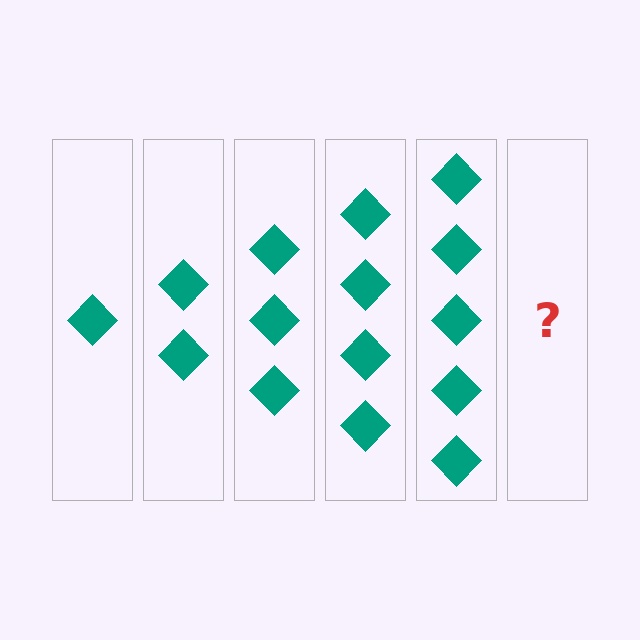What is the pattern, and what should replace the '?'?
The pattern is that each step adds one more diamond. The '?' should be 6 diamonds.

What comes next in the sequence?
The next element should be 6 diamonds.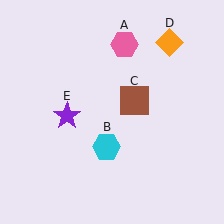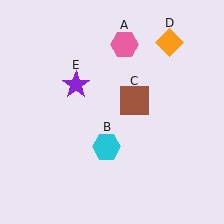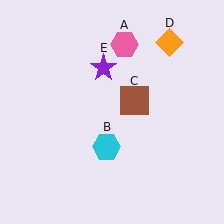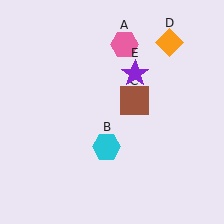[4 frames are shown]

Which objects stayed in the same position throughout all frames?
Pink hexagon (object A) and cyan hexagon (object B) and brown square (object C) and orange diamond (object D) remained stationary.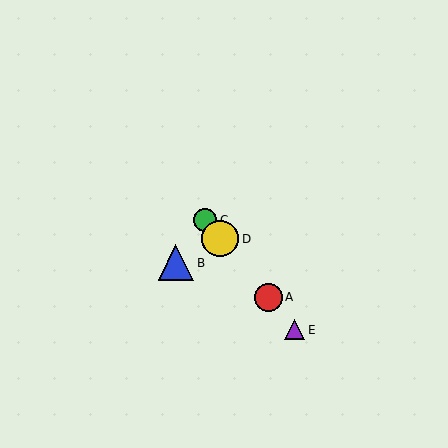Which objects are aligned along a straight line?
Objects A, C, D, E are aligned along a straight line.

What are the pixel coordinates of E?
Object E is at (295, 330).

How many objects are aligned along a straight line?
4 objects (A, C, D, E) are aligned along a straight line.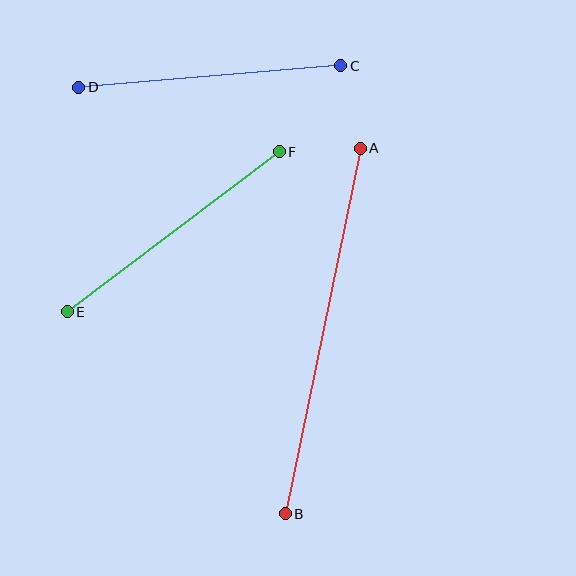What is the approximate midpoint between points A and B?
The midpoint is at approximately (323, 331) pixels.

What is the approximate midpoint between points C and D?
The midpoint is at approximately (210, 76) pixels.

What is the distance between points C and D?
The distance is approximately 263 pixels.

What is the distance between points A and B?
The distance is approximately 373 pixels.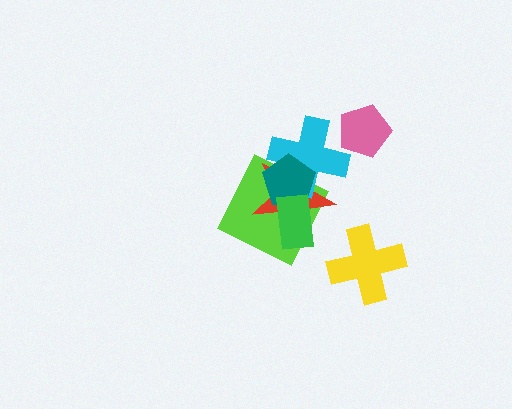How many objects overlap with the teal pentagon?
4 objects overlap with the teal pentagon.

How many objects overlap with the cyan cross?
4 objects overlap with the cyan cross.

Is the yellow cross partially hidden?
No, no other shape covers it.